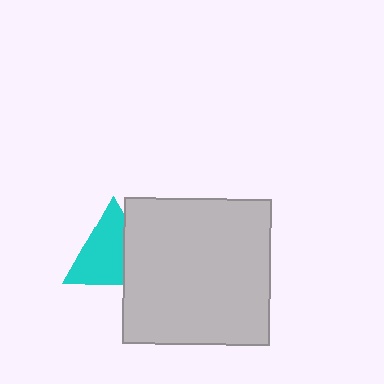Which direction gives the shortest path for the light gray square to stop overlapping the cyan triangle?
Moving right gives the shortest separation.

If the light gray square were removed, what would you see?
You would see the complete cyan triangle.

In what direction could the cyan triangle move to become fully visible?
The cyan triangle could move left. That would shift it out from behind the light gray square entirely.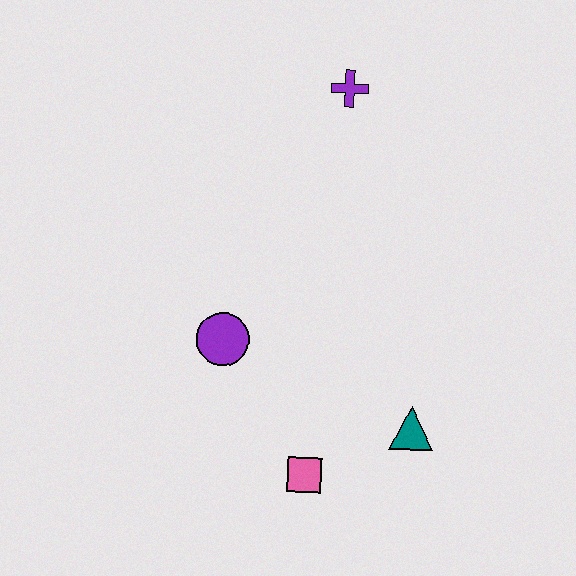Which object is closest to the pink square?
The teal triangle is closest to the pink square.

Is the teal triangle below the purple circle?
Yes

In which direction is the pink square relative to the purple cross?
The pink square is below the purple cross.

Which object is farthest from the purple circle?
The purple cross is farthest from the purple circle.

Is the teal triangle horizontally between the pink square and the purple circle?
No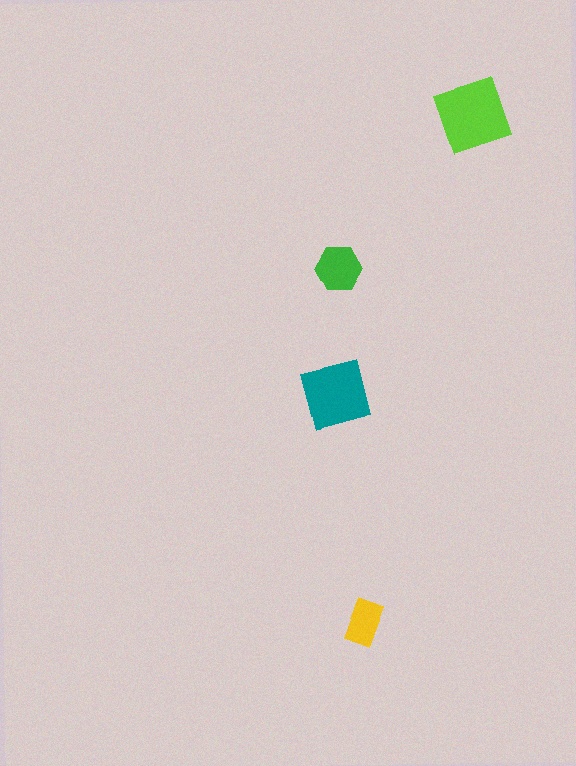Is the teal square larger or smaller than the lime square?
Smaller.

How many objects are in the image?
There are 4 objects in the image.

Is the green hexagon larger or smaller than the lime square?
Smaller.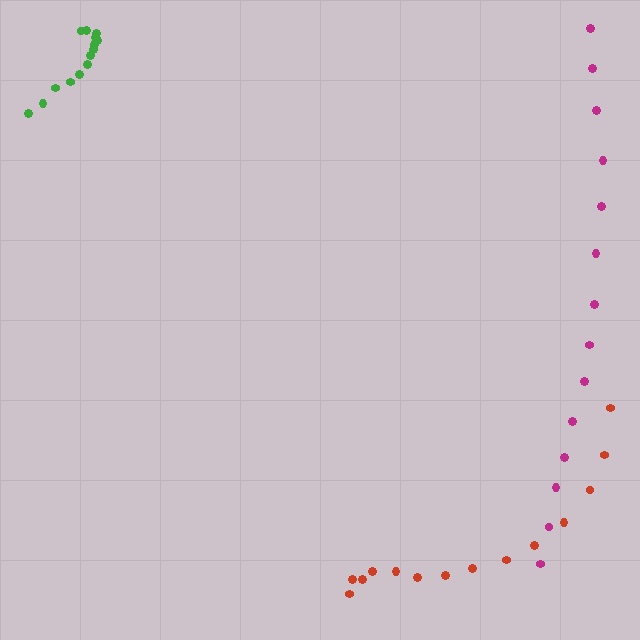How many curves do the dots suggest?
There are 3 distinct paths.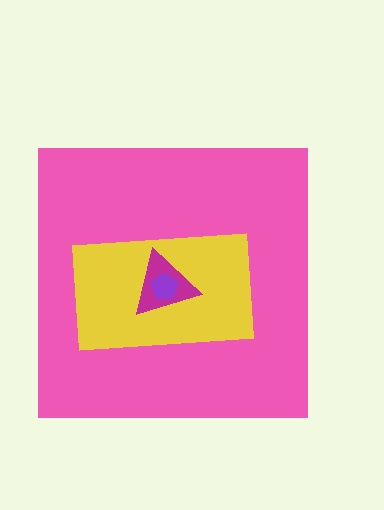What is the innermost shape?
The purple pentagon.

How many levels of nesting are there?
4.